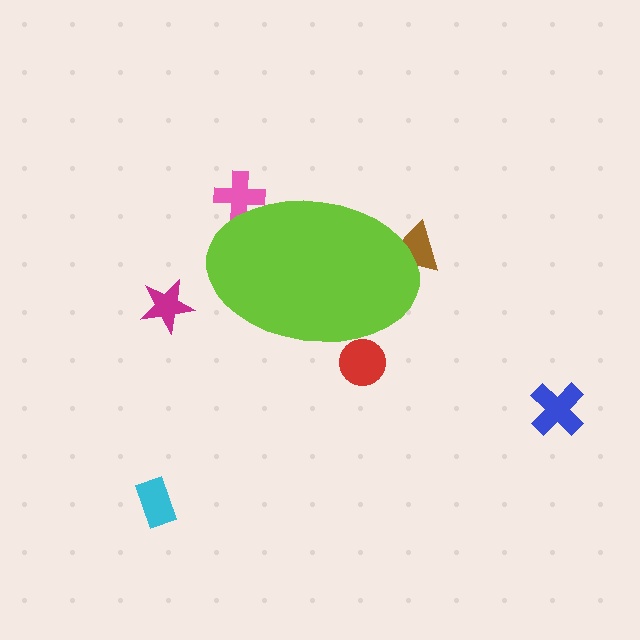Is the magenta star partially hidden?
No, the magenta star is fully visible.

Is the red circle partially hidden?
Yes, the red circle is partially hidden behind the lime ellipse.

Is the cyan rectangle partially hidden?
No, the cyan rectangle is fully visible.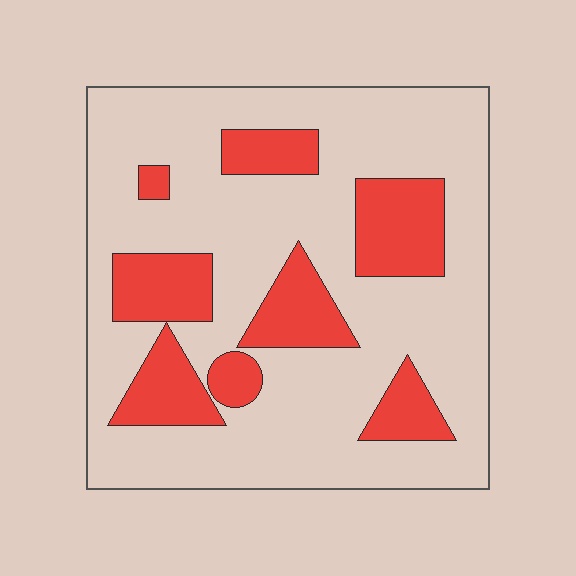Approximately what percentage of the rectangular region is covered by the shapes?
Approximately 25%.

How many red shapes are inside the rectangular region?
8.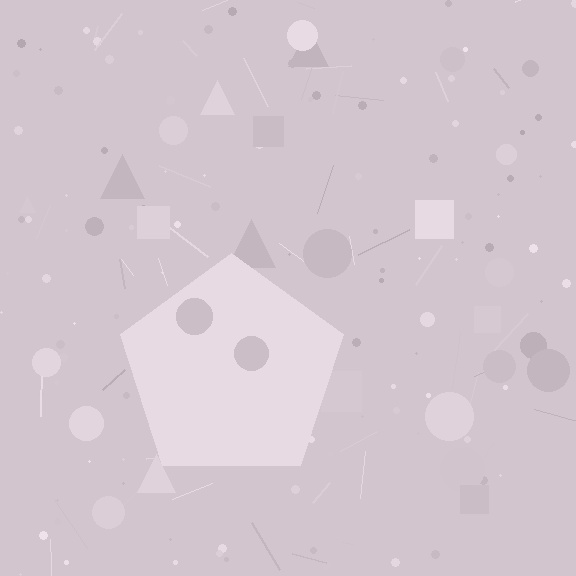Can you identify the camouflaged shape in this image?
The camouflaged shape is a pentagon.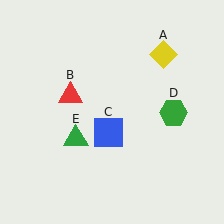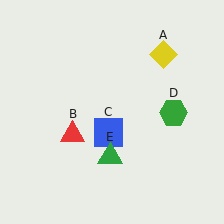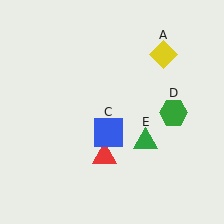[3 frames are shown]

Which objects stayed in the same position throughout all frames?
Yellow diamond (object A) and blue square (object C) and green hexagon (object D) remained stationary.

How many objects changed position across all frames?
2 objects changed position: red triangle (object B), green triangle (object E).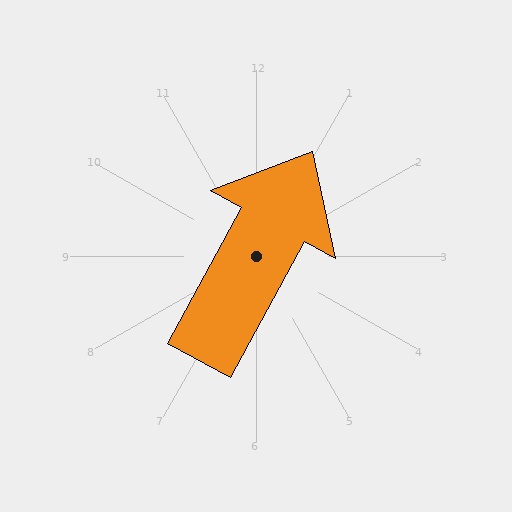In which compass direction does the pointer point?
Northeast.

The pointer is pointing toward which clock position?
Roughly 1 o'clock.